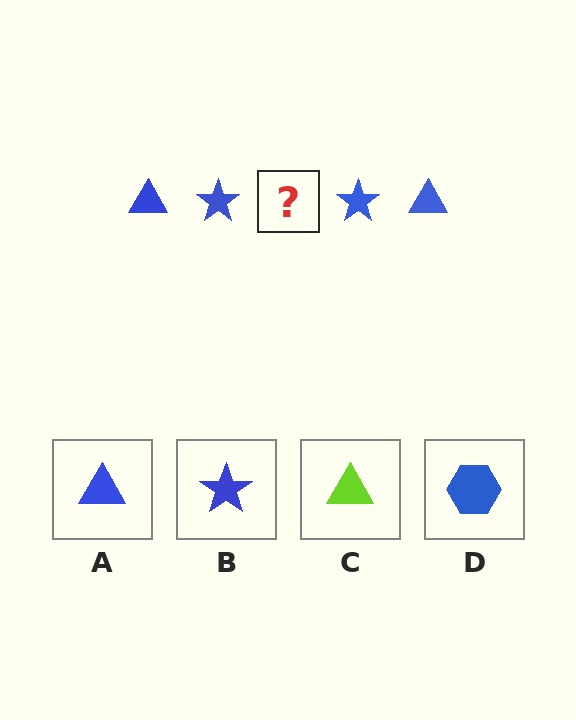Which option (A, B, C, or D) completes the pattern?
A.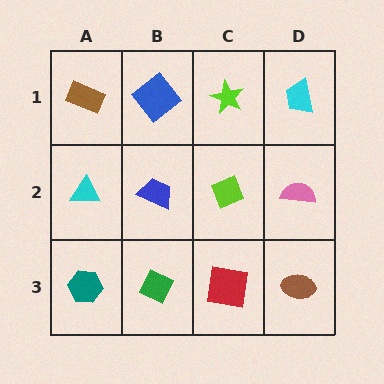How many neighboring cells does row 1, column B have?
3.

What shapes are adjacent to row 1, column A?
A cyan triangle (row 2, column A), a blue diamond (row 1, column B).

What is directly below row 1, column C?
A lime diamond.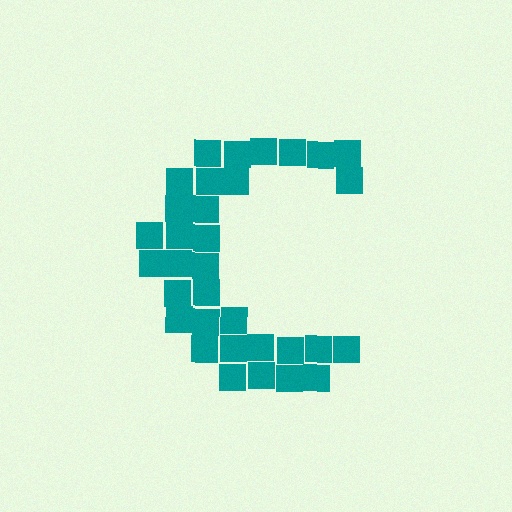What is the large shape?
The large shape is the letter C.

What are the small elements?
The small elements are squares.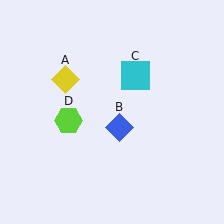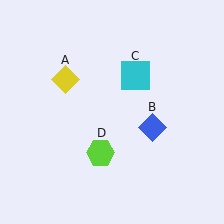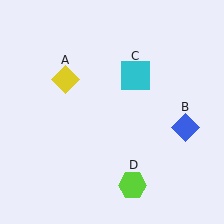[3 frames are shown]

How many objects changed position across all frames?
2 objects changed position: blue diamond (object B), lime hexagon (object D).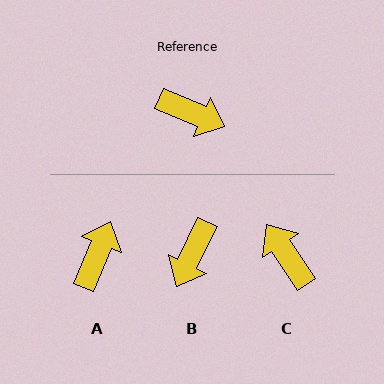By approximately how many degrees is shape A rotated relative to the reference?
Approximately 91 degrees counter-clockwise.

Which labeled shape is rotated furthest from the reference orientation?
C, about 147 degrees away.